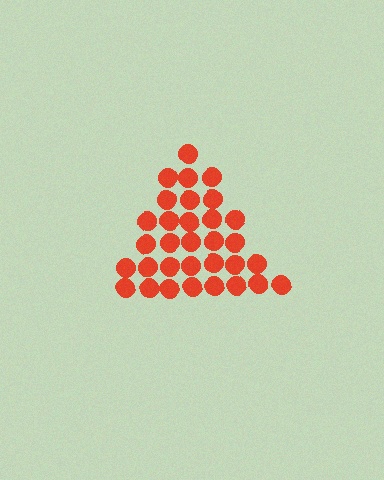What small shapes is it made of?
It is made of small circles.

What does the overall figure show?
The overall figure shows a triangle.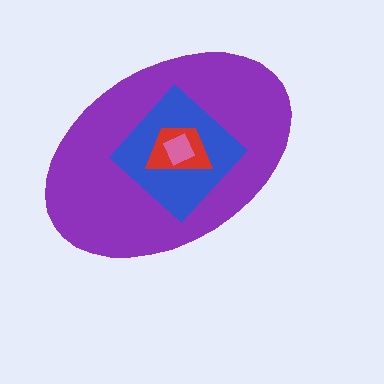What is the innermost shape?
The pink diamond.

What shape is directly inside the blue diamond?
The red trapezoid.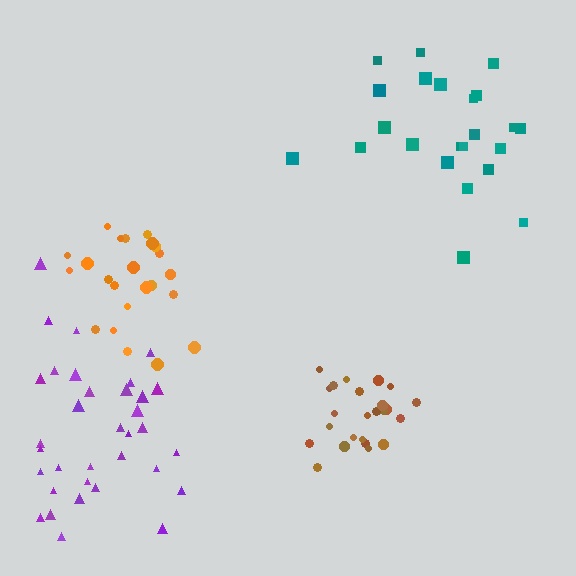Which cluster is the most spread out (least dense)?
Teal.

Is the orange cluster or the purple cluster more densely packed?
Orange.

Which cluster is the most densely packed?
Brown.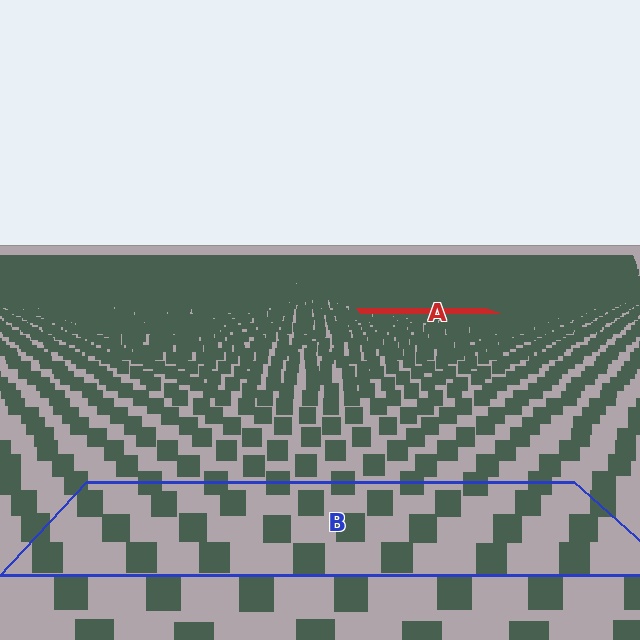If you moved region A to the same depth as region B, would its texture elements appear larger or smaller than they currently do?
They would appear larger. At a closer depth, the same texture elements are projected at a bigger on-screen size.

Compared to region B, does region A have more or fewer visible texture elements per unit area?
Region A has more texture elements per unit area — they are packed more densely because it is farther away.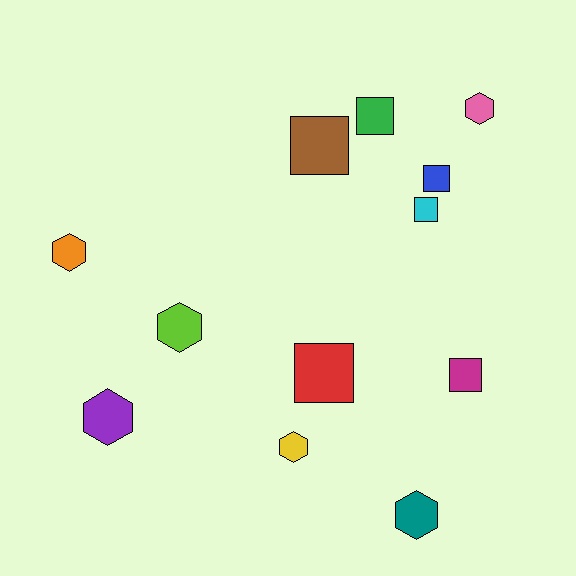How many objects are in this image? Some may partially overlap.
There are 12 objects.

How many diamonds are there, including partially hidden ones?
There are no diamonds.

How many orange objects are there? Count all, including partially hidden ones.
There is 1 orange object.